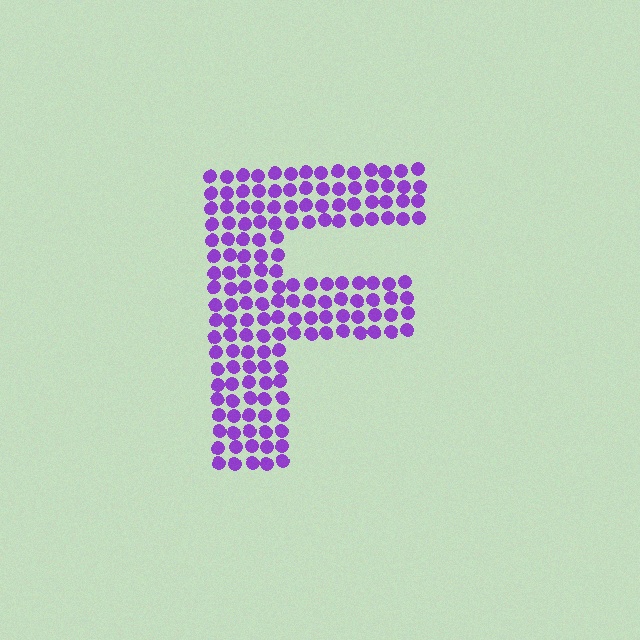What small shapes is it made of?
It is made of small circles.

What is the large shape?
The large shape is the letter F.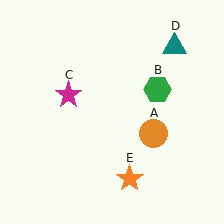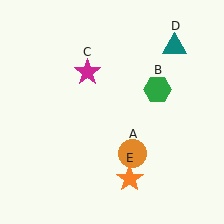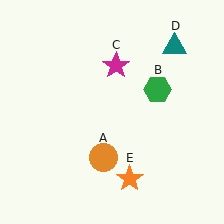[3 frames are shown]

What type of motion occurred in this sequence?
The orange circle (object A), magenta star (object C) rotated clockwise around the center of the scene.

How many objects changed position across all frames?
2 objects changed position: orange circle (object A), magenta star (object C).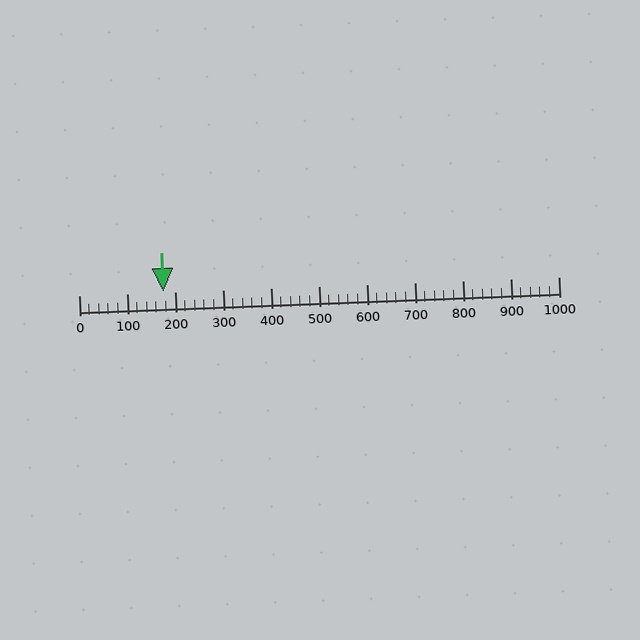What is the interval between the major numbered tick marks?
The major tick marks are spaced 100 units apart.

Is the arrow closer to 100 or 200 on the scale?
The arrow is closer to 200.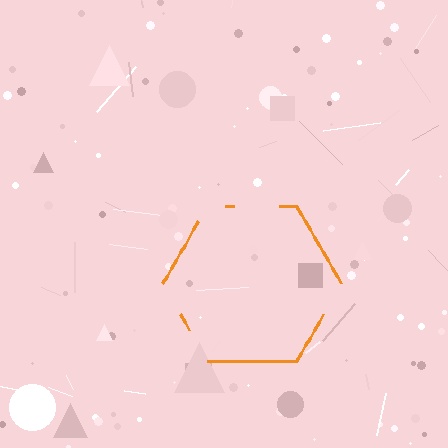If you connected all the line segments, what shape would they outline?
They would outline a hexagon.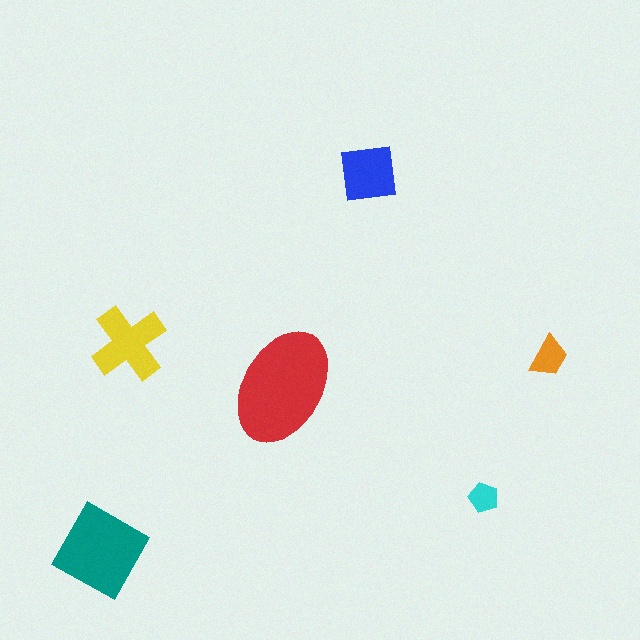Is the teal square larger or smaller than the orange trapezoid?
Larger.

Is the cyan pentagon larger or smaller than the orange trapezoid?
Smaller.